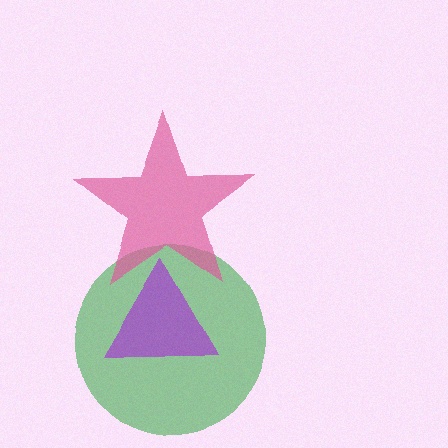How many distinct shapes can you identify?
There are 3 distinct shapes: a green circle, a pink star, a purple triangle.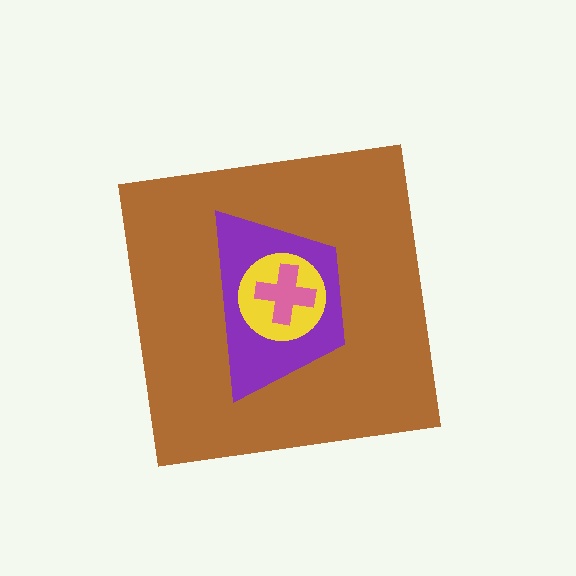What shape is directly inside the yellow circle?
The pink cross.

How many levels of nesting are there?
4.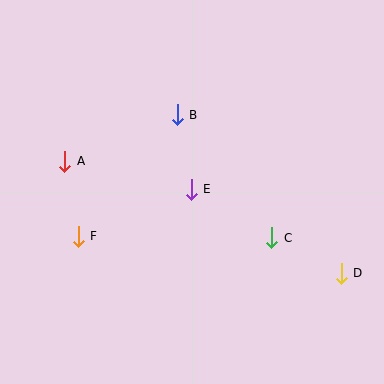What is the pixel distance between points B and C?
The distance between B and C is 155 pixels.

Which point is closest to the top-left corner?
Point A is closest to the top-left corner.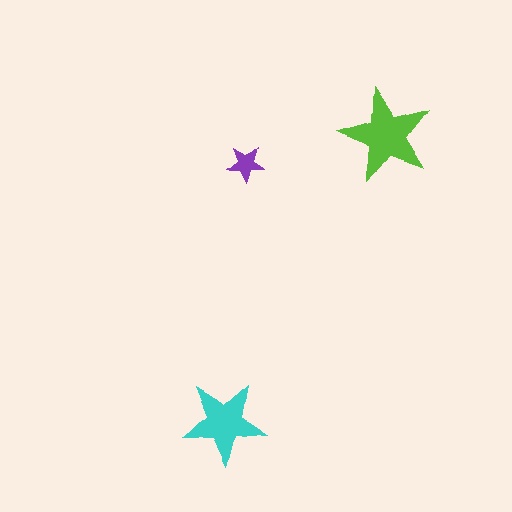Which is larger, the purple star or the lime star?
The lime one.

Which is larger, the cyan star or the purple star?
The cyan one.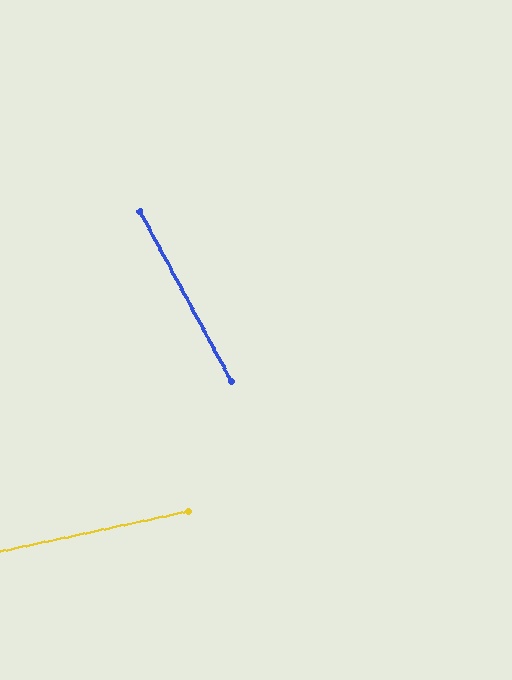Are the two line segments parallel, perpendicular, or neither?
Neither parallel nor perpendicular — they differ by about 73°.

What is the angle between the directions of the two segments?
Approximately 73 degrees.